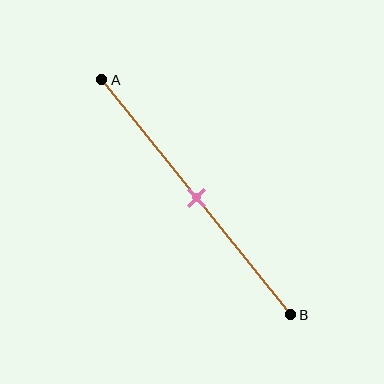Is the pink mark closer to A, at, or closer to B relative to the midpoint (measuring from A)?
The pink mark is approximately at the midpoint of segment AB.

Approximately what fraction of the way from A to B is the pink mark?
The pink mark is approximately 50% of the way from A to B.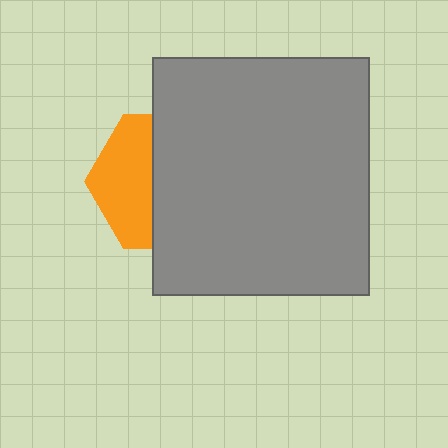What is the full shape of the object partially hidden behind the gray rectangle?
The partially hidden object is an orange hexagon.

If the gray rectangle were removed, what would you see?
You would see the complete orange hexagon.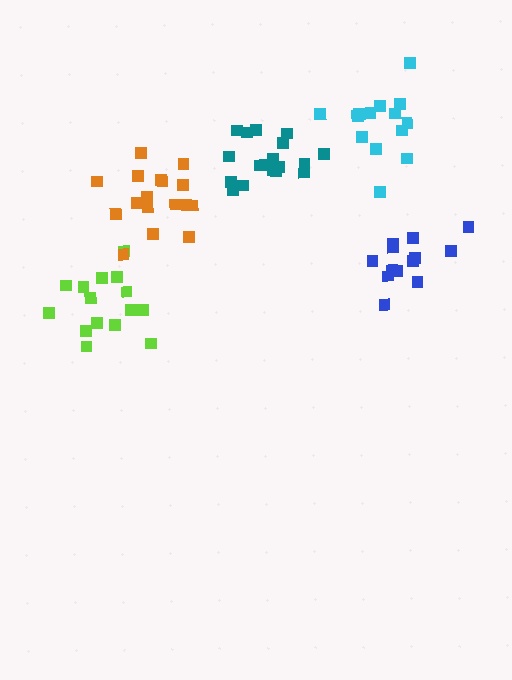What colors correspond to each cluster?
The clusters are colored: lime, orange, blue, teal, cyan.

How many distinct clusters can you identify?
There are 5 distinct clusters.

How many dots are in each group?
Group 1: 15 dots, Group 2: 17 dots, Group 3: 13 dots, Group 4: 18 dots, Group 5: 14 dots (77 total).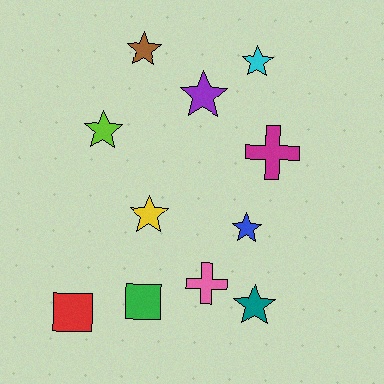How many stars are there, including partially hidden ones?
There are 7 stars.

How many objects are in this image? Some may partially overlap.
There are 11 objects.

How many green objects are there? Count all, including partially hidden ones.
There is 1 green object.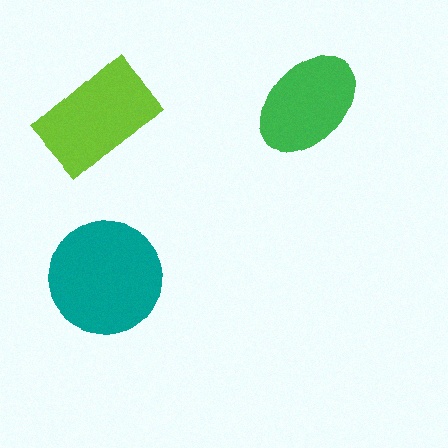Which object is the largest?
The teal circle.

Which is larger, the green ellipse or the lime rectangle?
The lime rectangle.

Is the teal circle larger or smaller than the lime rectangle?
Larger.